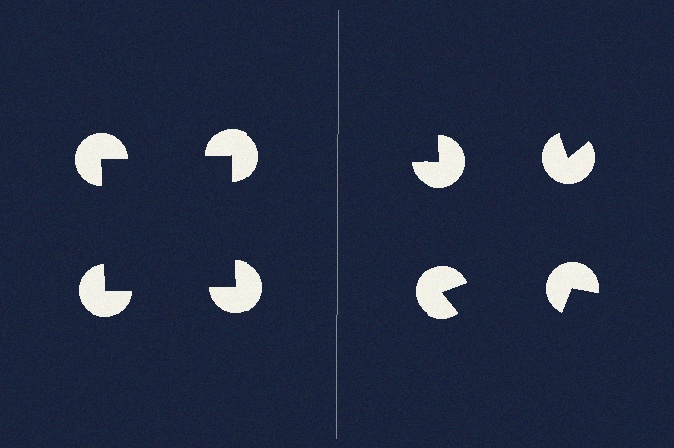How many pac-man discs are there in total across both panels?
8 — 4 on each side.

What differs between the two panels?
The pac-man discs are positioned identically on both sides; only the wedge orientations differ. On the left they align to a square; on the right they are misaligned.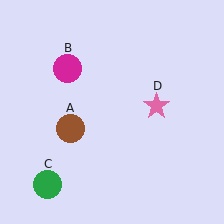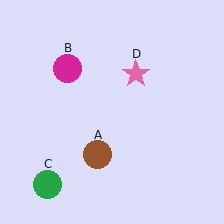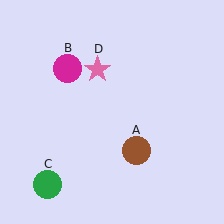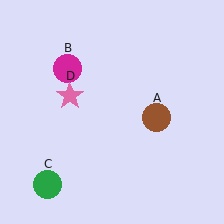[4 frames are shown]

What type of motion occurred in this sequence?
The brown circle (object A), pink star (object D) rotated counterclockwise around the center of the scene.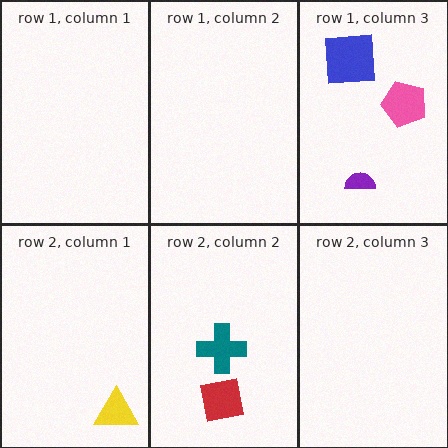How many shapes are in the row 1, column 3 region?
3.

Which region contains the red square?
The row 2, column 2 region.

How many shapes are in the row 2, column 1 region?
1.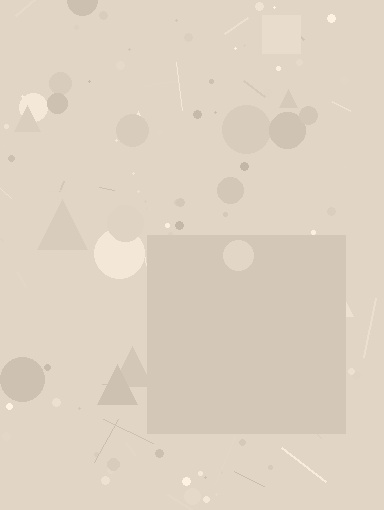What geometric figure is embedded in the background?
A square is embedded in the background.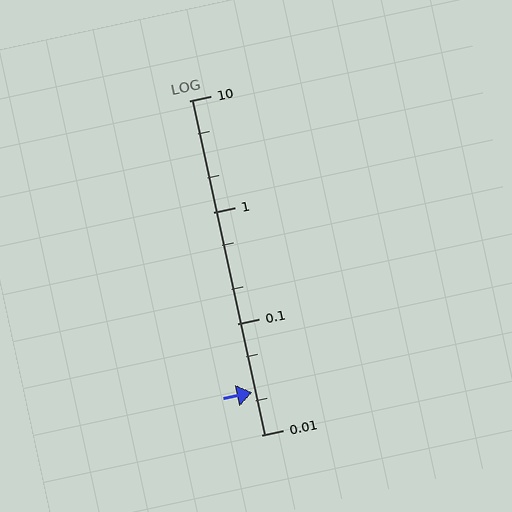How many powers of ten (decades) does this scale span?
The scale spans 3 decades, from 0.01 to 10.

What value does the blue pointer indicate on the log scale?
The pointer indicates approximately 0.024.